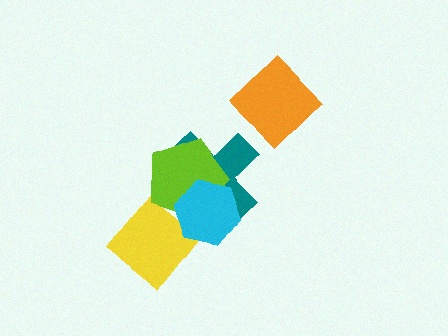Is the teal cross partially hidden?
Yes, it is partially covered by another shape.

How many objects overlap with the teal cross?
2 objects overlap with the teal cross.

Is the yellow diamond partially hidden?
No, no other shape covers it.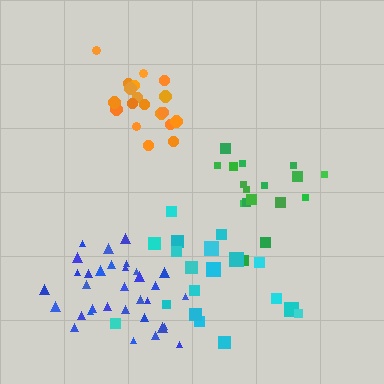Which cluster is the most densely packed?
Blue.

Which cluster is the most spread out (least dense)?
Cyan.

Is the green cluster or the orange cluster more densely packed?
Orange.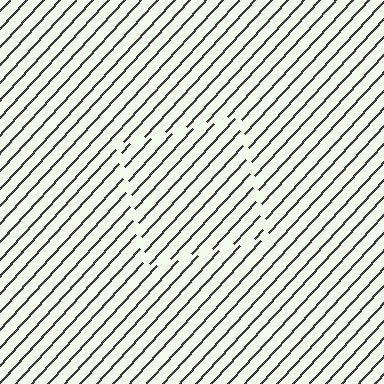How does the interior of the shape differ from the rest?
The interior of the shape contains the same grating, shifted by half a period — the contour is defined by the phase discontinuity where line-ends from the inner and outer gratings abut.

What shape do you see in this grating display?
An illusory square. The interior of the shape contains the same grating, shifted by half a period — the contour is defined by the phase discontinuity where line-ends from the inner and outer gratings abut.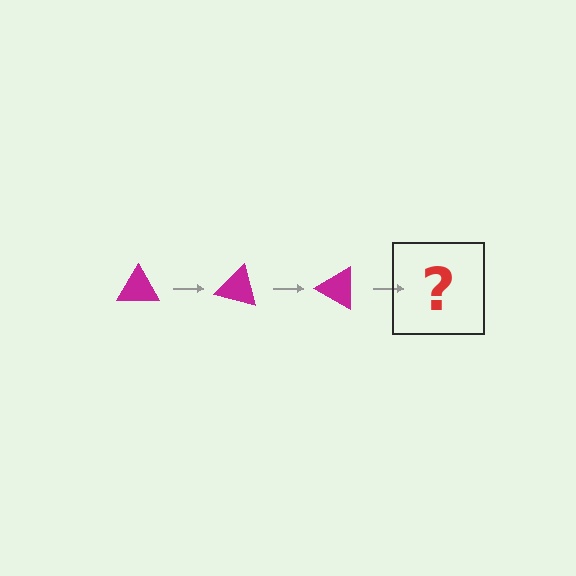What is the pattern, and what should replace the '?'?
The pattern is that the triangle rotates 15 degrees each step. The '?' should be a magenta triangle rotated 45 degrees.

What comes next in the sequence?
The next element should be a magenta triangle rotated 45 degrees.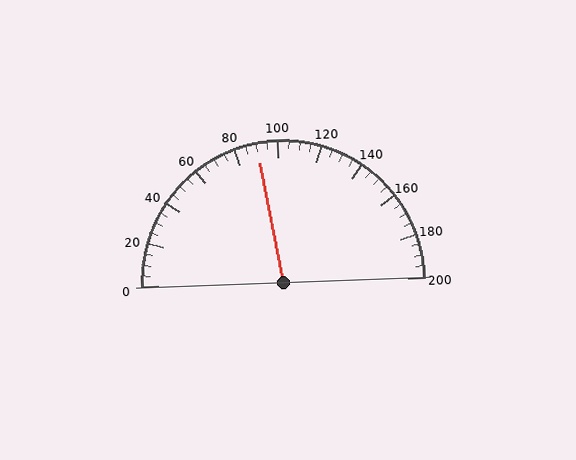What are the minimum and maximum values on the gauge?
The gauge ranges from 0 to 200.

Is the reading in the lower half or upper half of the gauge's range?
The reading is in the lower half of the range (0 to 200).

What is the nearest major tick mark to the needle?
The nearest major tick mark is 80.